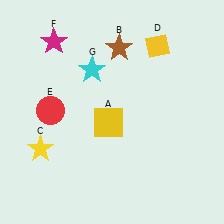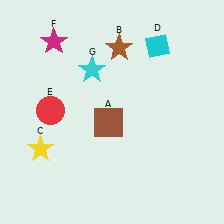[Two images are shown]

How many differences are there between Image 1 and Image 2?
There are 2 differences between the two images.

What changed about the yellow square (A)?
In Image 1, A is yellow. In Image 2, it changed to brown.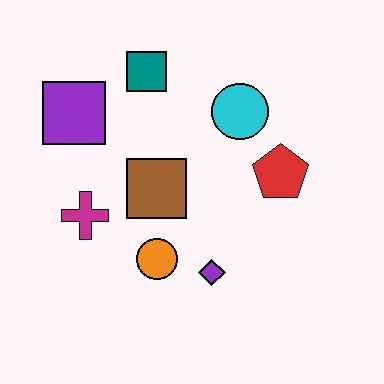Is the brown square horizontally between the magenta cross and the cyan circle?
Yes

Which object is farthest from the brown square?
The red pentagon is farthest from the brown square.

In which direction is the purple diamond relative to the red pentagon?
The purple diamond is below the red pentagon.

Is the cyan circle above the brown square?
Yes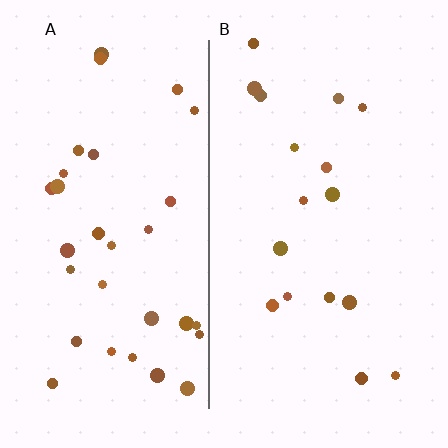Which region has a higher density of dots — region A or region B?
A (the left).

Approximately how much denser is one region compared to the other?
Approximately 1.9× — region A over region B.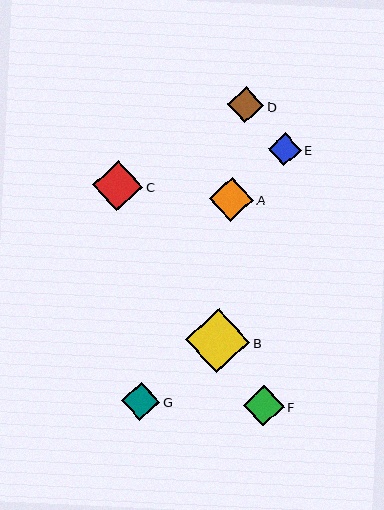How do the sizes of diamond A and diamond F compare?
Diamond A and diamond F are approximately the same size.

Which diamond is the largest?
Diamond B is the largest with a size of approximately 64 pixels.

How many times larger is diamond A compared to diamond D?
Diamond A is approximately 1.2 times the size of diamond D.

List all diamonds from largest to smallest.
From largest to smallest: B, C, A, F, G, D, E.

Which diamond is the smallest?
Diamond E is the smallest with a size of approximately 33 pixels.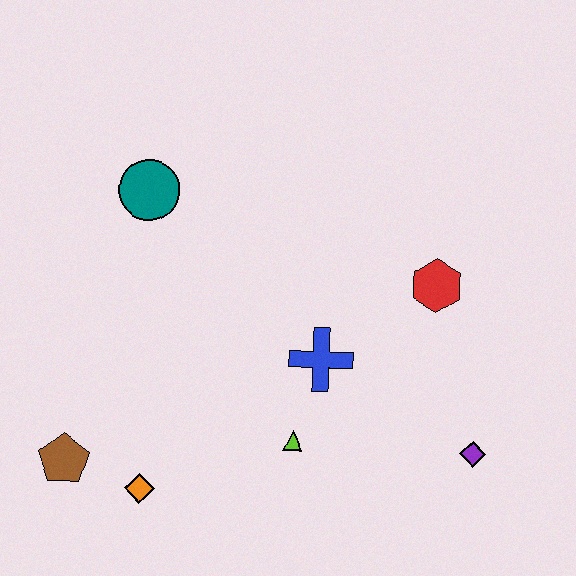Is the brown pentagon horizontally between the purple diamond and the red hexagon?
No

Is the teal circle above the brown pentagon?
Yes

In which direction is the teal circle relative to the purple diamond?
The teal circle is to the left of the purple diamond.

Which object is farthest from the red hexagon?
The brown pentagon is farthest from the red hexagon.